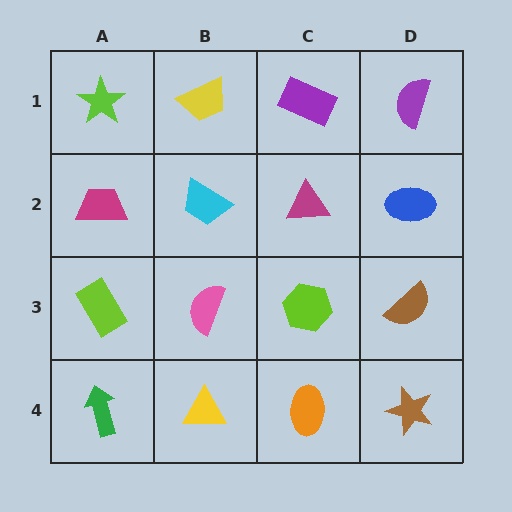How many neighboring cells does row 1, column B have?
3.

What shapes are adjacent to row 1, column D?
A blue ellipse (row 2, column D), a purple rectangle (row 1, column C).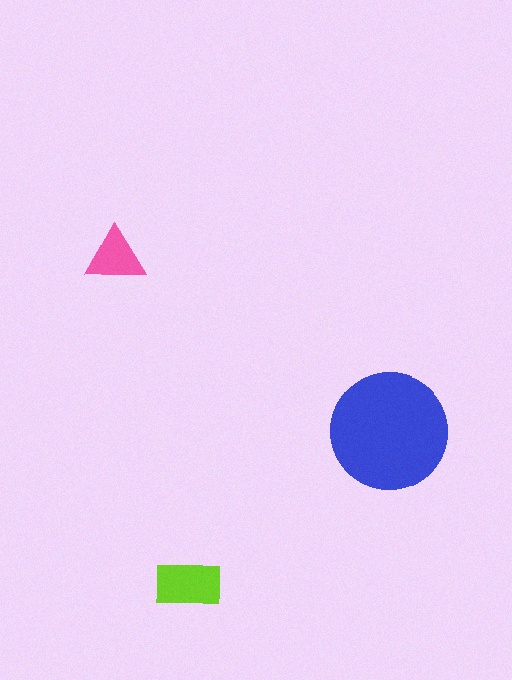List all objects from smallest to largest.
The pink triangle, the lime rectangle, the blue circle.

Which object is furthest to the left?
The pink triangle is leftmost.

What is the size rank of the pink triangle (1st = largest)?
3rd.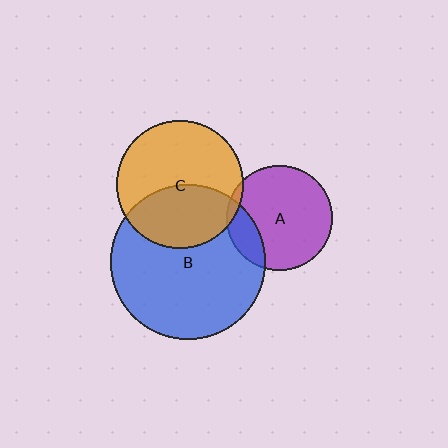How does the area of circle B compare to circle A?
Approximately 2.2 times.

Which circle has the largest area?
Circle B (blue).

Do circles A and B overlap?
Yes.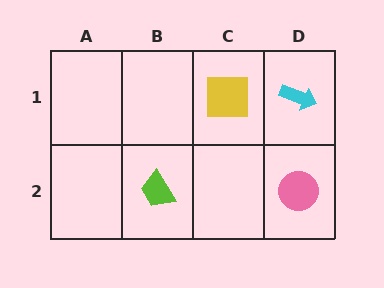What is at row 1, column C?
A yellow square.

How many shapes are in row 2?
2 shapes.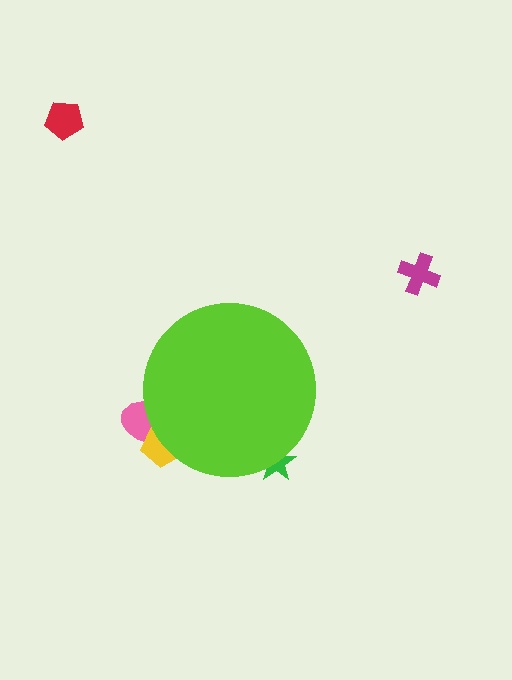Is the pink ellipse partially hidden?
Yes, the pink ellipse is partially hidden behind the lime circle.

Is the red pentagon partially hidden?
No, the red pentagon is fully visible.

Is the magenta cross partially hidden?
No, the magenta cross is fully visible.